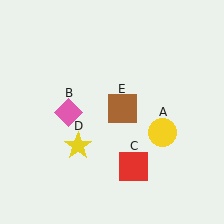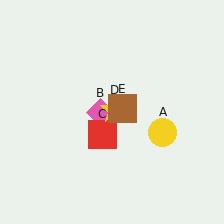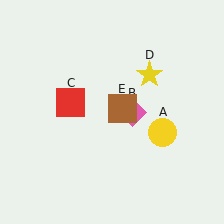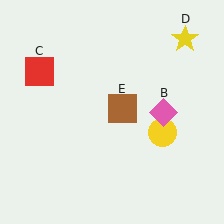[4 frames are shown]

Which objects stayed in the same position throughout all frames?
Yellow circle (object A) and brown square (object E) remained stationary.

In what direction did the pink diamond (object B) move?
The pink diamond (object B) moved right.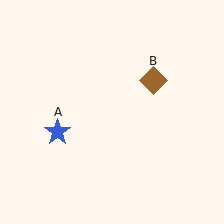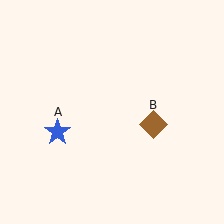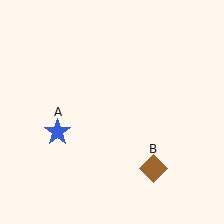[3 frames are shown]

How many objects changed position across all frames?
1 object changed position: brown diamond (object B).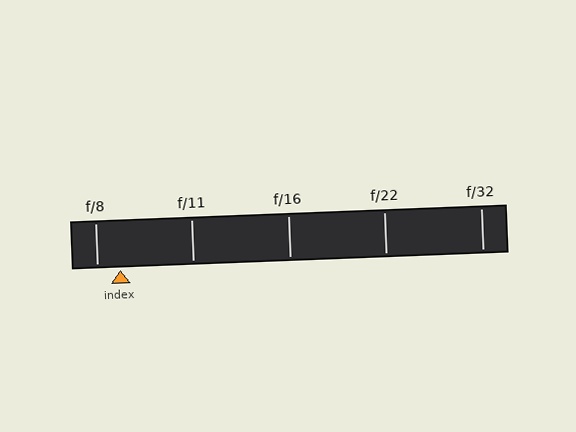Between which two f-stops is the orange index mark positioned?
The index mark is between f/8 and f/11.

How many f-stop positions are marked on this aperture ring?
There are 5 f-stop positions marked.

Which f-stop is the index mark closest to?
The index mark is closest to f/8.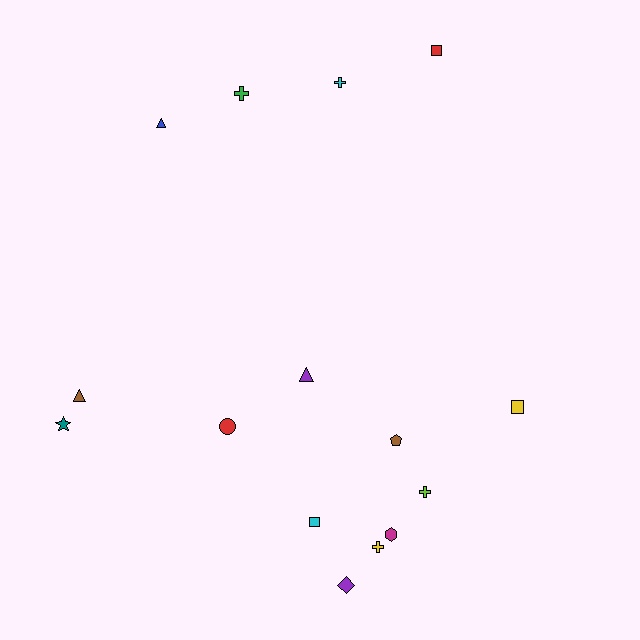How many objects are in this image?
There are 15 objects.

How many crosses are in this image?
There are 4 crosses.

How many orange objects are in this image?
There are no orange objects.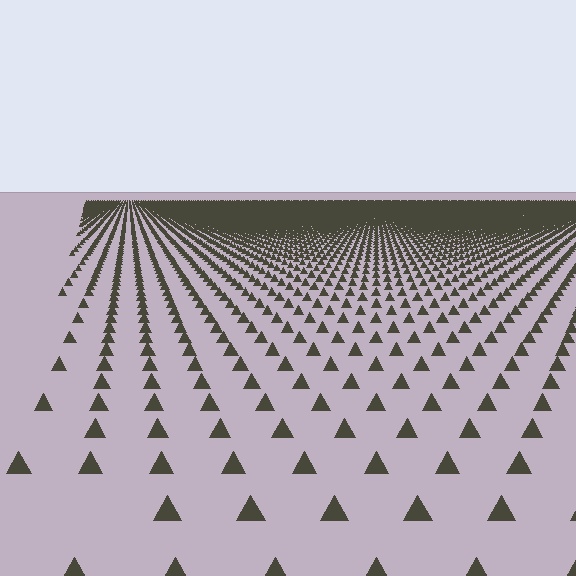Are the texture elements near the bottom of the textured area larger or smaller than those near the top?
Larger. Near the bottom, elements are closer to the viewer and appear at a bigger on-screen size.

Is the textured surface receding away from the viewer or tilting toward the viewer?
The surface is receding away from the viewer. Texture elements get smaller and denser toward the top.